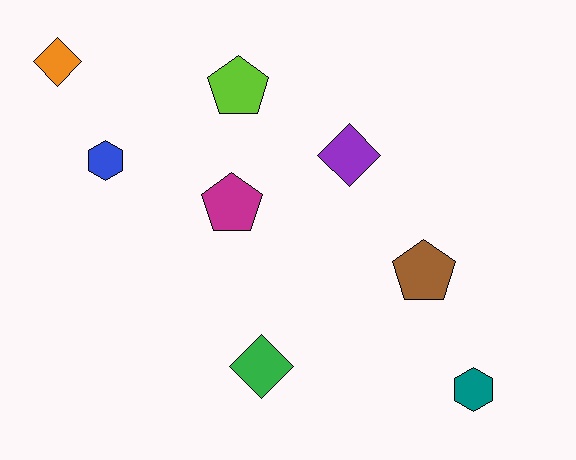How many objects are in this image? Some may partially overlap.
There are 8 objects.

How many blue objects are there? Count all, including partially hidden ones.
There is 1 blue object.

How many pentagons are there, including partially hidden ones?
There are 3 pentagons.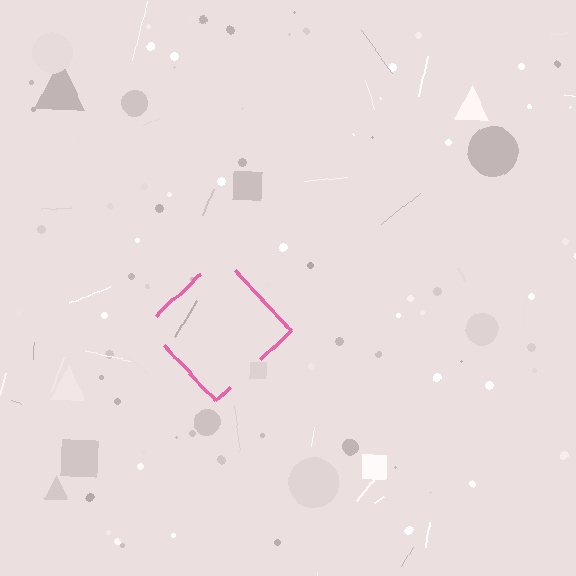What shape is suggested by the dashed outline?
The dashed outline suggests a diamond.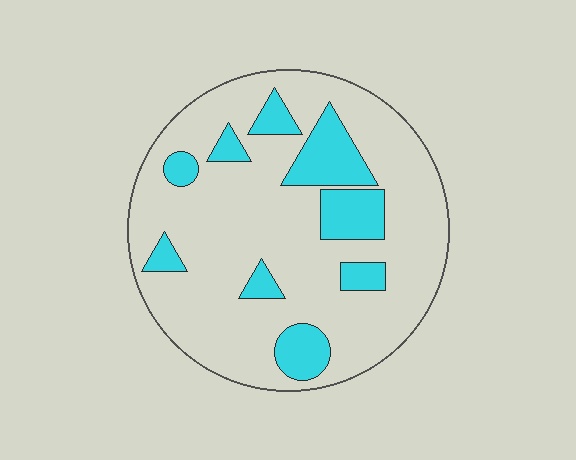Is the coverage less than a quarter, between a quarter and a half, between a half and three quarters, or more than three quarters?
Less than a quarter.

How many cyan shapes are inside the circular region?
9.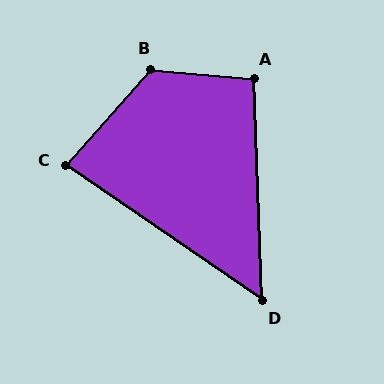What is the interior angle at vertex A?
Approximately 97 degrees (obtuse).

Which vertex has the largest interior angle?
B, at approximately 126 degrees.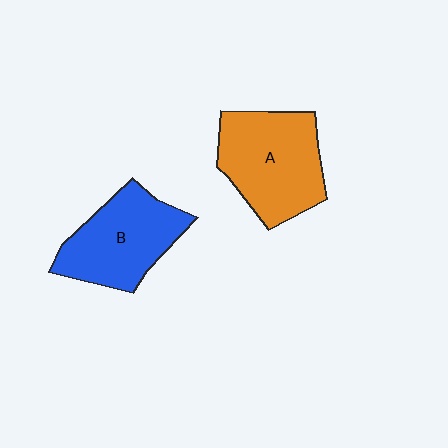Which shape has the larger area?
Shape A (orange).